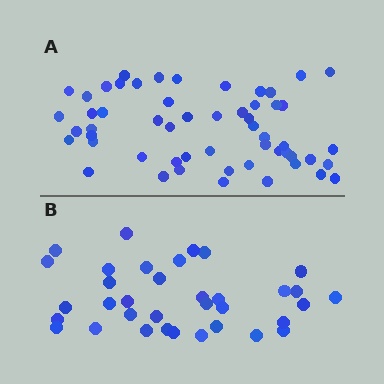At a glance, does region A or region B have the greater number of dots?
Region A (the top region) has more dots.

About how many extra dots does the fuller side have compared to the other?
Region A has approximately 20 more dots than region B.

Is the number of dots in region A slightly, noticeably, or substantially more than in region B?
Region A has substantially more. The ratio is roughly 1.6 to 1.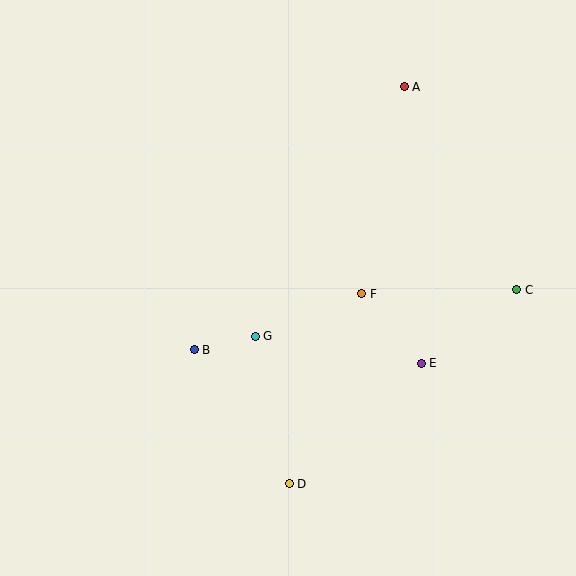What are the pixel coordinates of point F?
Point F is at (362, 294).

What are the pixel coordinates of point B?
Point B is at (194, 350).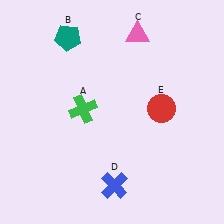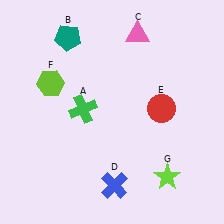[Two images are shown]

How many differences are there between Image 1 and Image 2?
There are 2 differences between the two images.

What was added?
A lime hexagon (F), a lime star (G) were added in Image 2.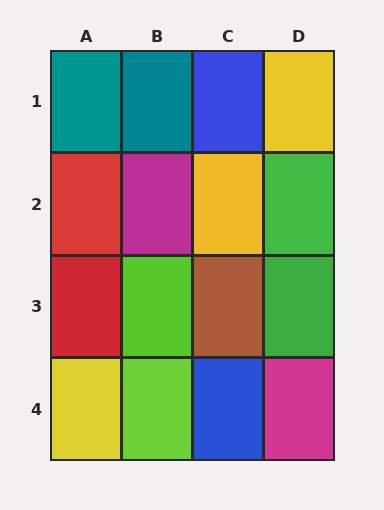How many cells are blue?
2 cells are blue.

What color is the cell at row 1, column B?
Teal.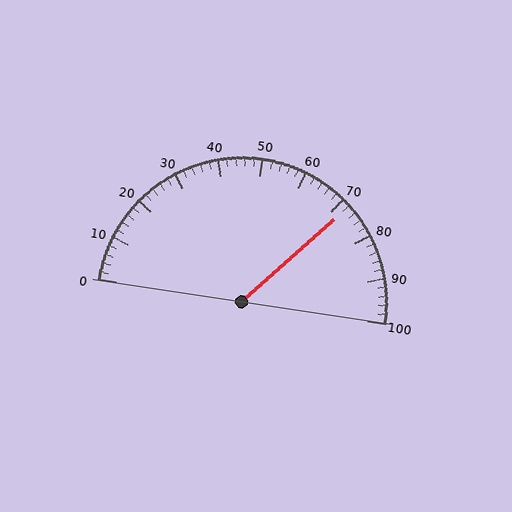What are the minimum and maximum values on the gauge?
The gauge ranges from 0 to 100.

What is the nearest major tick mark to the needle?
The nearest major tick mark is 70.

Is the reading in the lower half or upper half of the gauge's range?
The reading is in the upper half of the range (0 to 100).